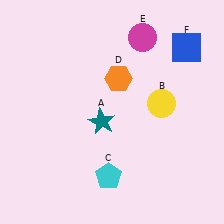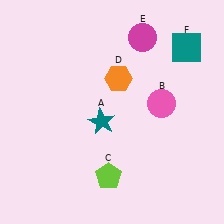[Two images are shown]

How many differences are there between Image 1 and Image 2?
There are 3 differences between the two images.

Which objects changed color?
B changed from yellow to pink. C changed from cyan to lime. F changed from blue to teal.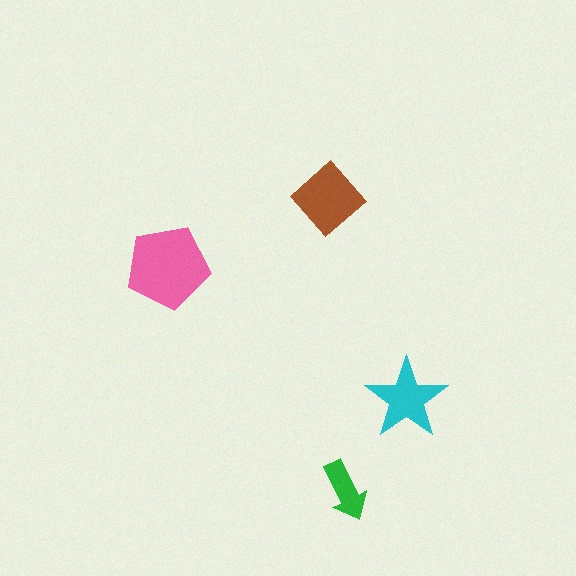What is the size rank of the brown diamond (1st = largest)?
2nd.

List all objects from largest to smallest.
The pink pentagon, the brown diamond, the cyan star, the green arrow.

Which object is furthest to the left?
The pink pentagon is leftmost.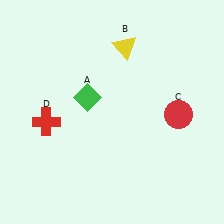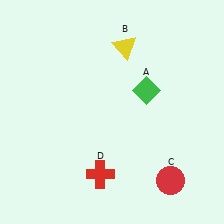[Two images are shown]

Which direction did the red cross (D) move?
The red cross (D) moved right.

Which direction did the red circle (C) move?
The red circle (C) moved down.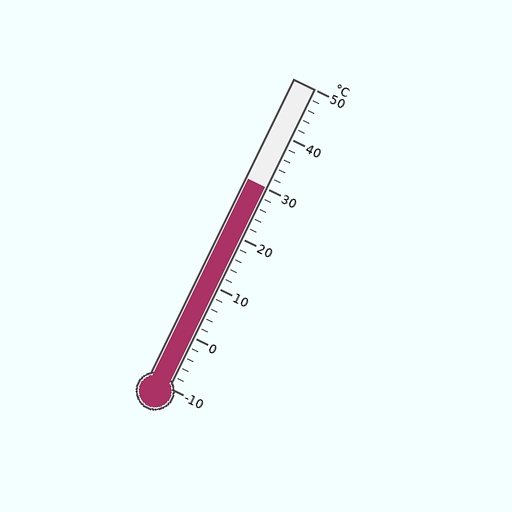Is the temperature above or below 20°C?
The temperature is above 20°C.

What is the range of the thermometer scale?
The thermometer scale ranges from -10°C to 50°C.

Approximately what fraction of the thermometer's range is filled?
The thermometer is filled to approximately 65% of its range.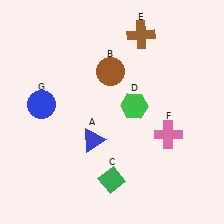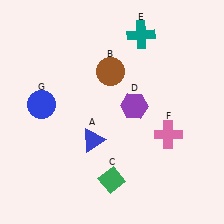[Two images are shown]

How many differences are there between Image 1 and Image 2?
There are 2 differences between the two images.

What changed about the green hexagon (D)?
In Image 1, D is green. In Image 2, it changed to purple.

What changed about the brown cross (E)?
In Image 1, E is brown. In Image 2, it changed to teal.